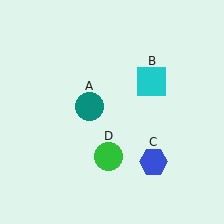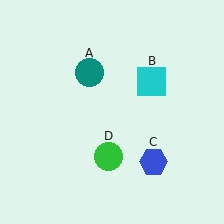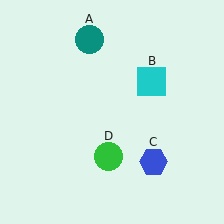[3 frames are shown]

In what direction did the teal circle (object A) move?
The teal circle (object A) moved up.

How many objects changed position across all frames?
1 object changed position: teal circle (object A).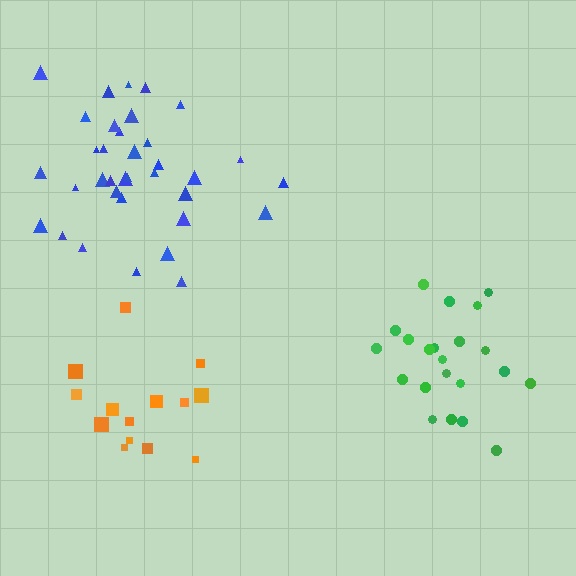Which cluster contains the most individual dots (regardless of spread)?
Blue (35).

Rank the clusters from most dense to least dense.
green, blue, orange.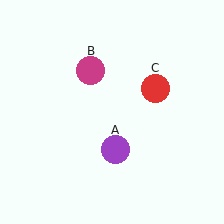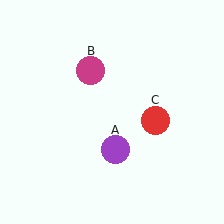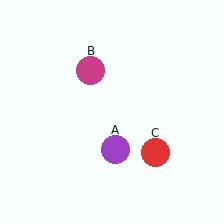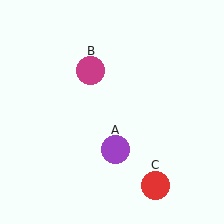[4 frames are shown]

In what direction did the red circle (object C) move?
The red circle (object C) moved down.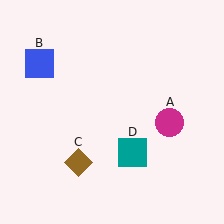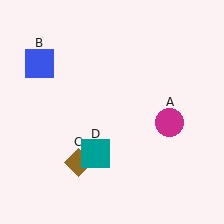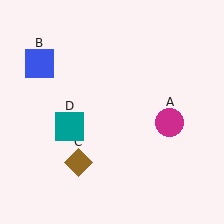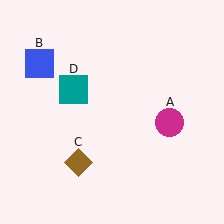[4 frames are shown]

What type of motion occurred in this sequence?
The teal square (object D) rotated clockwise around the center of the scene.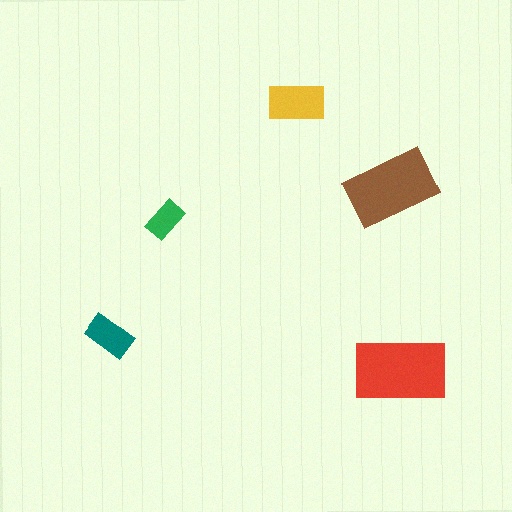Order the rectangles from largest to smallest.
the red one, the brown one, the yellow one, the teal one, the green one.